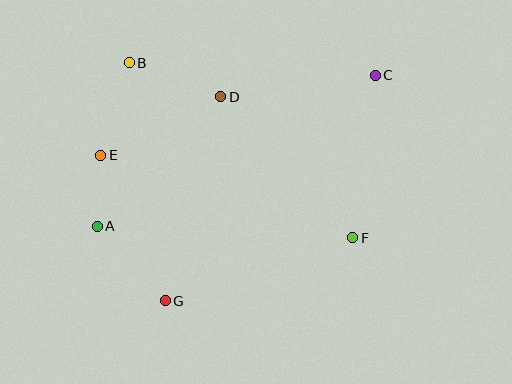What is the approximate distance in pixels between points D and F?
The distance between D and F is approximately 193 pixels.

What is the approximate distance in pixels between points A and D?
The distance between A and D is approximately 179 pixels.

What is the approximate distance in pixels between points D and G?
The distance between D and G is approximately 211 pixels.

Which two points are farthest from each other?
Points A and C are farthest from each other.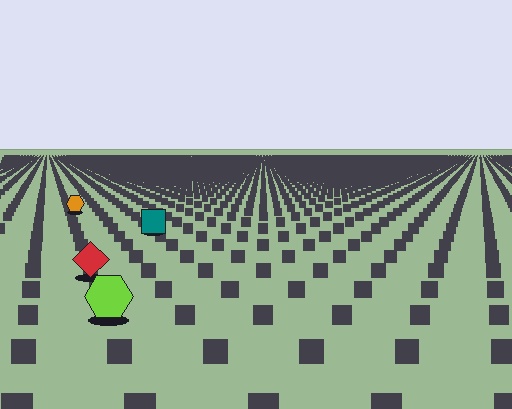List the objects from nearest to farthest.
From nearest to farthest: the lime hexagon, the red diamond, the teal square, the orange hexagon.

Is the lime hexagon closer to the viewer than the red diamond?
Yes. The lime hexagon is closer — you can tell from the texture gradient: the ground texture is coarser near it.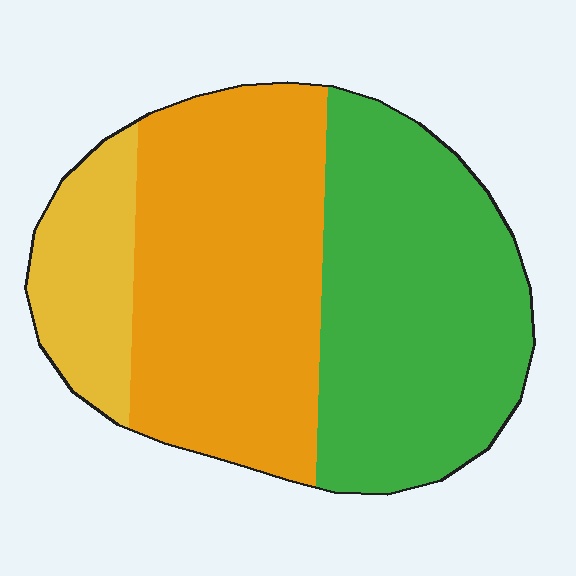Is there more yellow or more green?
Green.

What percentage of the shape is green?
Green takes up about two fifths (2/5) of the shape.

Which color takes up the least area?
Yellow, at roughly 15%.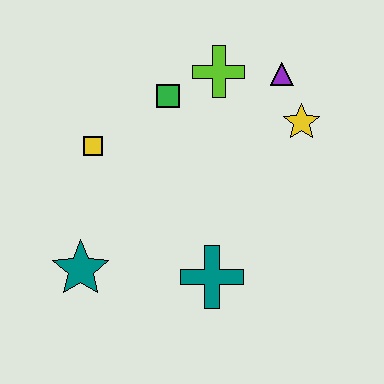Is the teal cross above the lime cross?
No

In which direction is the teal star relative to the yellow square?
The teal star is below the yellow square.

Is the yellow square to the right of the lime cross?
No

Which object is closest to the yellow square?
The green square is closest to the yellow square.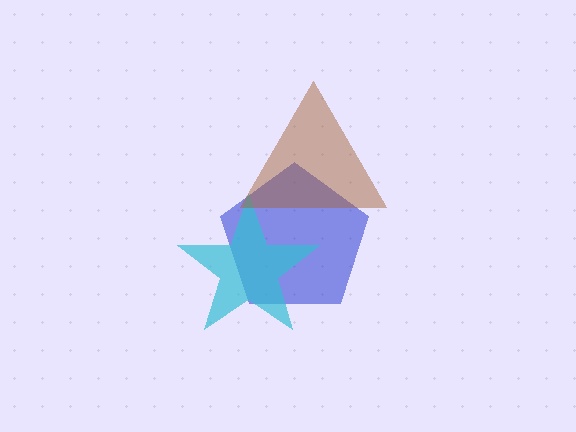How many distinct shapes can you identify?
There are 3 distinct shapes: a blue pentagon, a cyan star, a brown triangle.